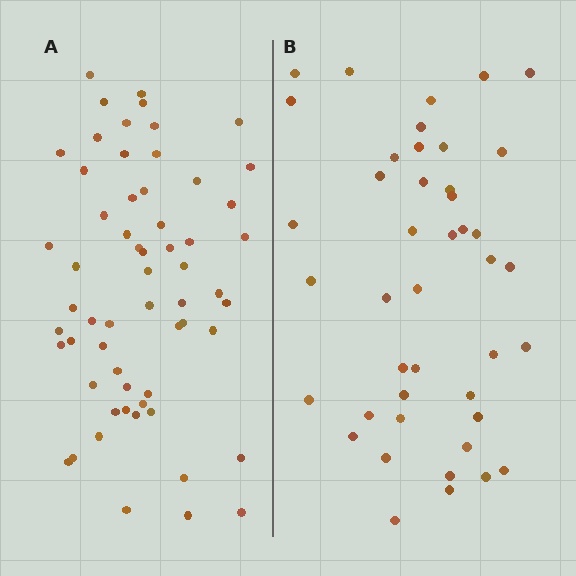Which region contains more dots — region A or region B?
Region A (the left region) has more dots.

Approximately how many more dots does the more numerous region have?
Region A has approximately 15 more dots than region B.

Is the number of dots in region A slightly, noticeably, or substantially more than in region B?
Region A has noticeably more, but not dramatically so. The ratio is roughly 1.4 to 1.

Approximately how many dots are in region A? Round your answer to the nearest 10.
About 60 dots.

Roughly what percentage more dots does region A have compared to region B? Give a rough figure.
About 40% more.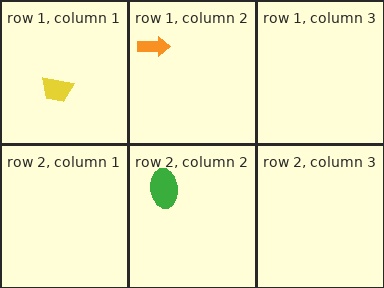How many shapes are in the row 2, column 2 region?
1.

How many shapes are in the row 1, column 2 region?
1.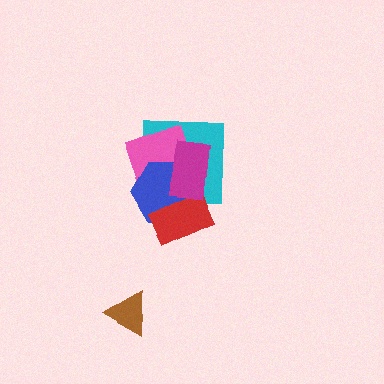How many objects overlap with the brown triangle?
0 objects overlap with the brown triangle.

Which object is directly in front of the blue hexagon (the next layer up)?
The red rectangle is directly in front of the blue hexagon.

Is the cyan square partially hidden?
Yes, it is partially covered by another shape.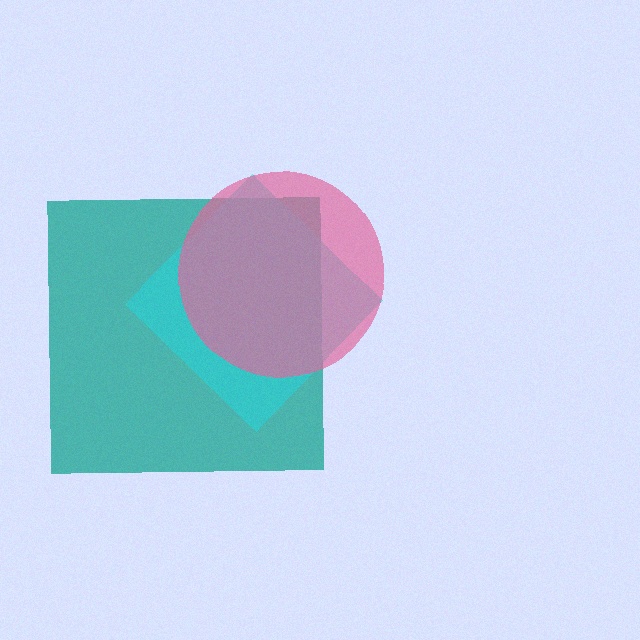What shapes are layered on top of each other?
The layered shapes are: a teal square, a cyan diamond, a pink circle.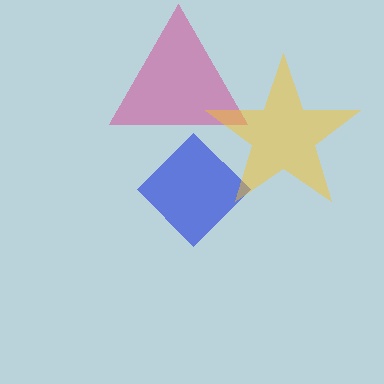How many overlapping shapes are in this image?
There are 3 overlapping shapes in the image.